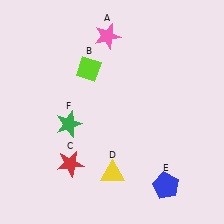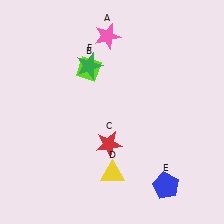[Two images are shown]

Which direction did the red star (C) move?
The red star (C) moved right.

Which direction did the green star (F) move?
The green star (F) moved up.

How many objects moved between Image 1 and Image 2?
2 objects moved between the two images.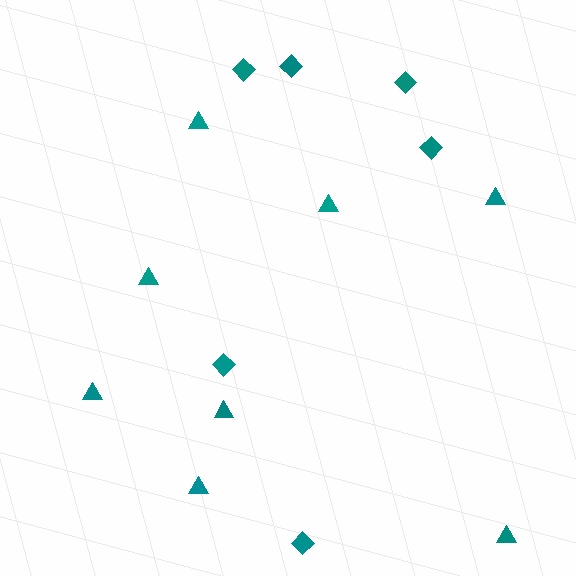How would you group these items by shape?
There are 2 groups: one group of diamonds (6) and one group of triangles (8).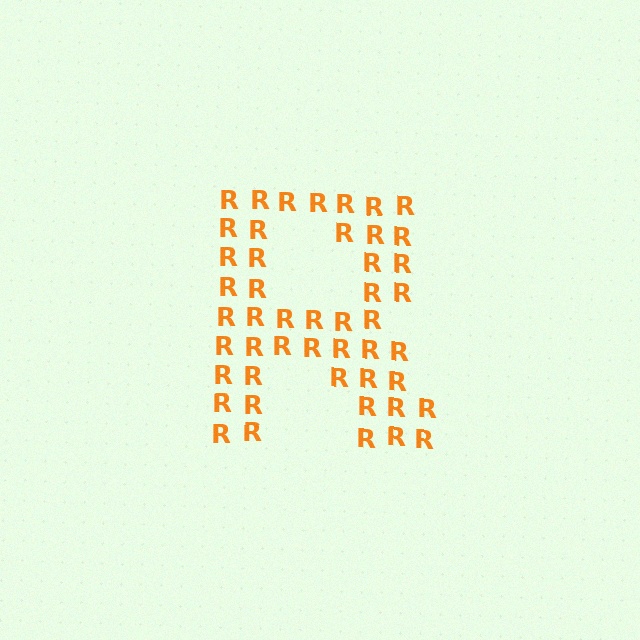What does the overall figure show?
The overall figure shows the letter R.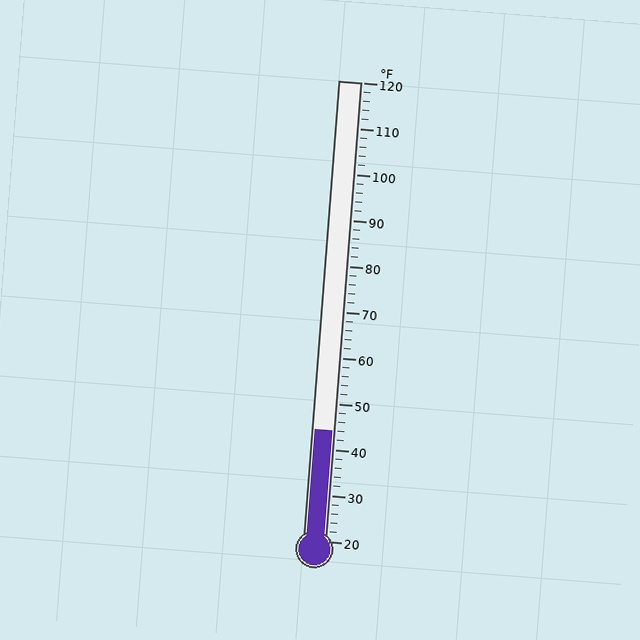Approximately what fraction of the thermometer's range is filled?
The thermometer is filled to approximately 25% of its range.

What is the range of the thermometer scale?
The thermometer scale ranges from 20°F to 120°F.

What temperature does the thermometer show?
The thermometer shows approximately 44°F.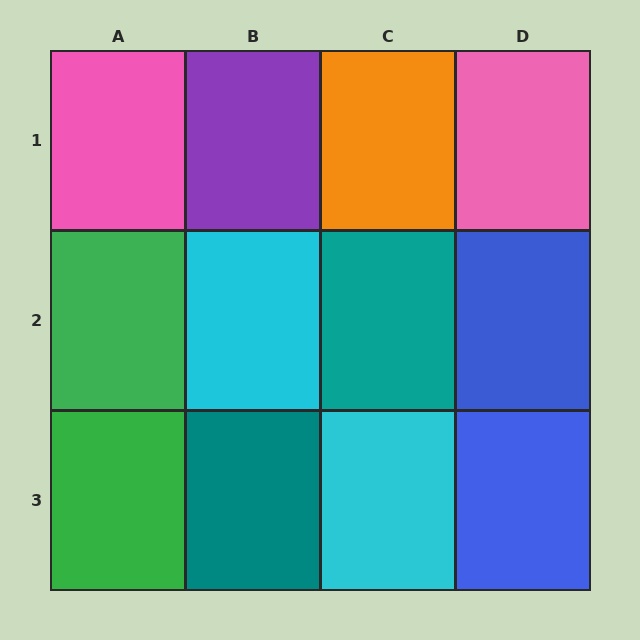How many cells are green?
2 cells are green.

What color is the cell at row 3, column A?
Green.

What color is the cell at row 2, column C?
Teal.